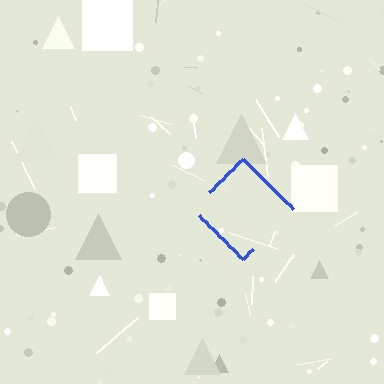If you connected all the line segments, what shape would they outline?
They would outline a diamond.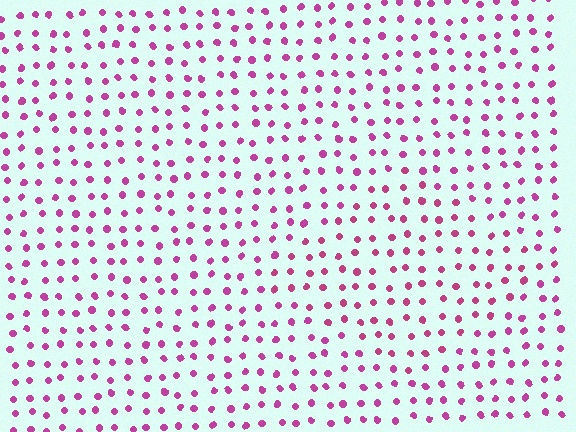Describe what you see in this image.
The image is filled with small magenta elements in a uniform arrangement. A diamond-shaped region is visible where the elements are tinted to a slightly different hue, forming a subtle color boundary.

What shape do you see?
I see a diamond.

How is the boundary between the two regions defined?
The boundary is defined purely by a slight shift in hue (about 14 degrees). Spacing, size, and orientation are identical on both sides.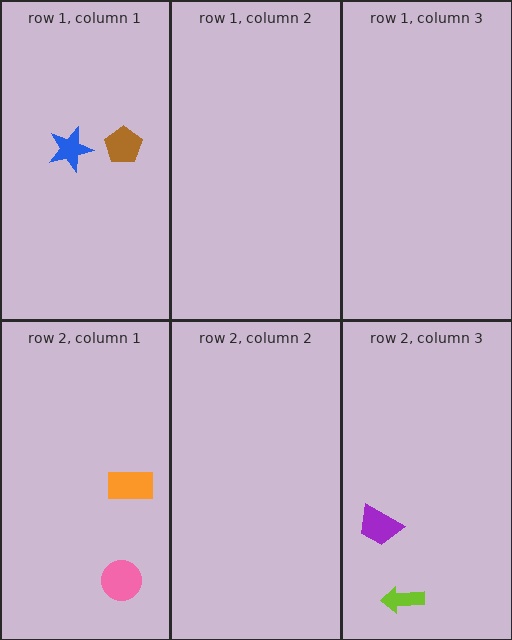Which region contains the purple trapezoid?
The row 2, column 3 region.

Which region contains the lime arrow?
The row 2, column 3 region.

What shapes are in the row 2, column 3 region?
The purple trapezoid, the lime arrow.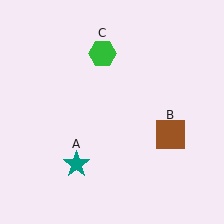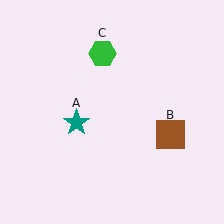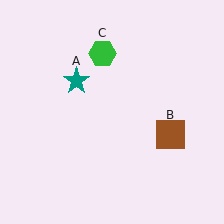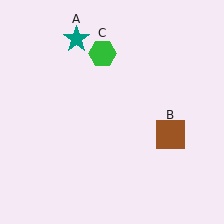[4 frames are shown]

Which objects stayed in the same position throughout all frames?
Brown square (object B) and green hexagon (object C) remained stationary.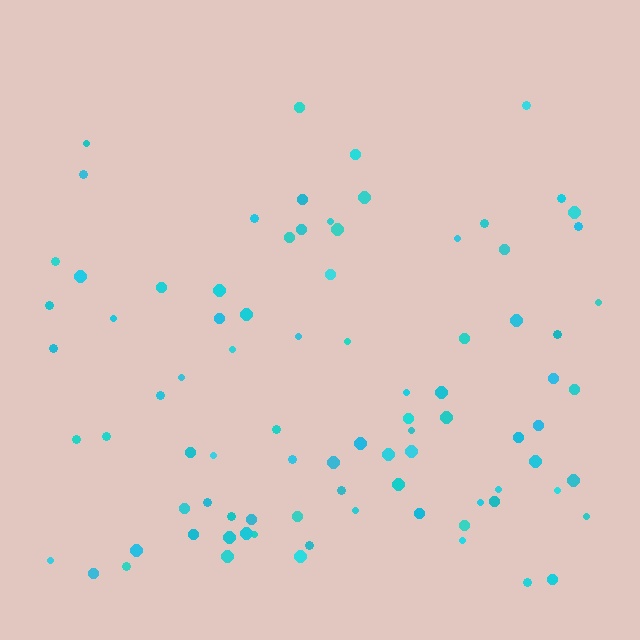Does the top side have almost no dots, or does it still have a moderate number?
Still a moderate number, just noticeably fewer than the bottom.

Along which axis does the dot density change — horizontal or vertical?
Vertical.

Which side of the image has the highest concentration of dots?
The bottom.